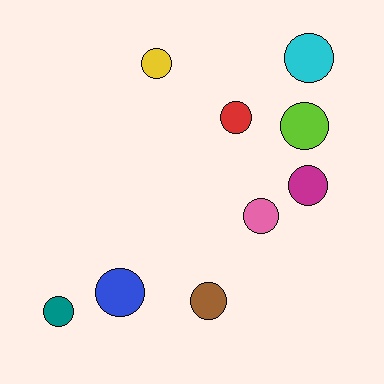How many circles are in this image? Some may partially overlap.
There are 9 circles.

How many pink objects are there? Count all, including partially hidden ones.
There is 1 pink object.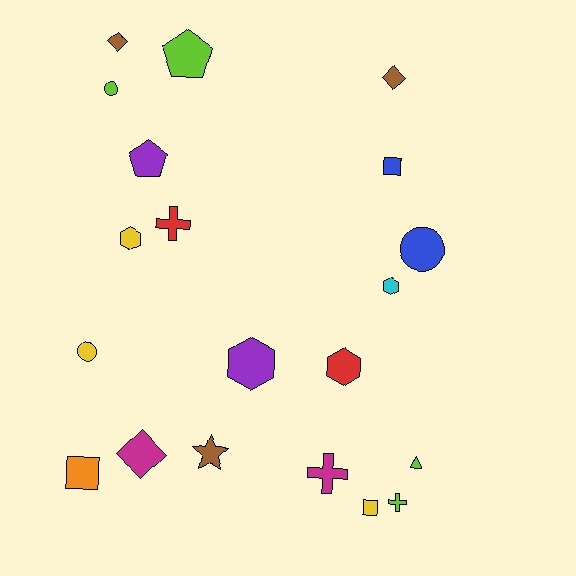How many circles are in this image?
There are 3 circles.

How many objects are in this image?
There are 20 objects.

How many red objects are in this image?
There are 2 red objects.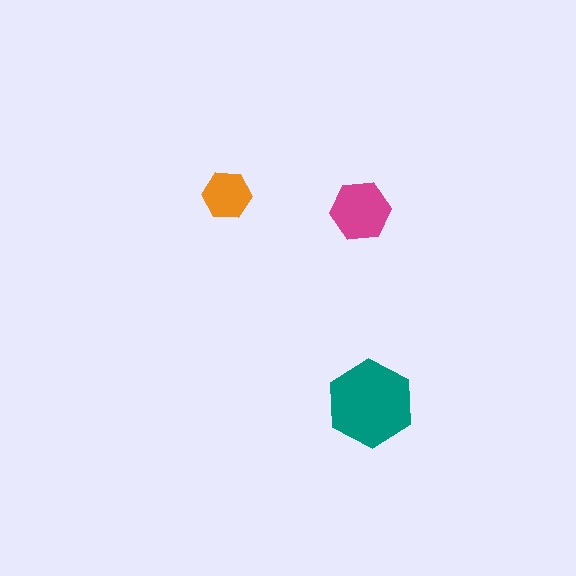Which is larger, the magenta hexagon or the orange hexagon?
The magenta one.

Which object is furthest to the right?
The teal hexagon is rightmost.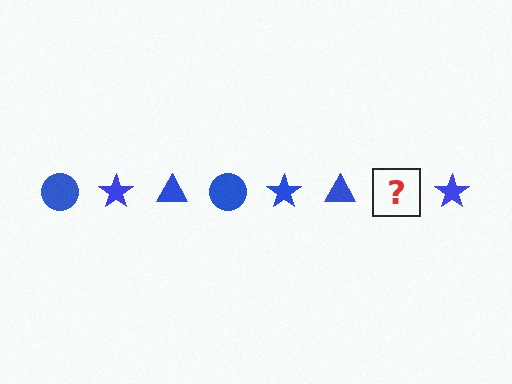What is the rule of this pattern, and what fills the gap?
The rule is that the pattern cycles through circle, star, triangle shapes in blue. The gap should be filled with a blue circle.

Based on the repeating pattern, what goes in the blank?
The blank should be a blue circle.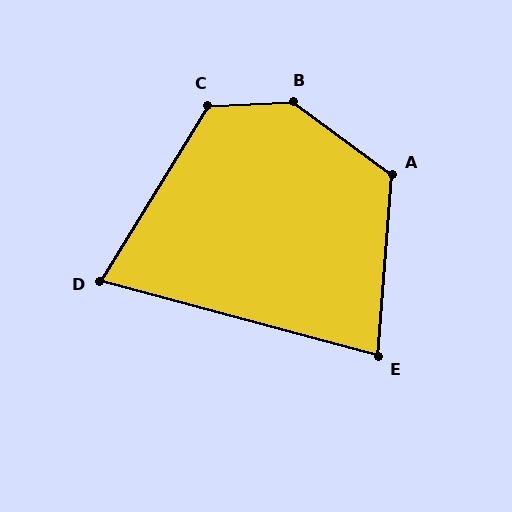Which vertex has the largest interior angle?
B, at approximately 142 degrees.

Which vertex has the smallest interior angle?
D, at approximately 74 degrees.